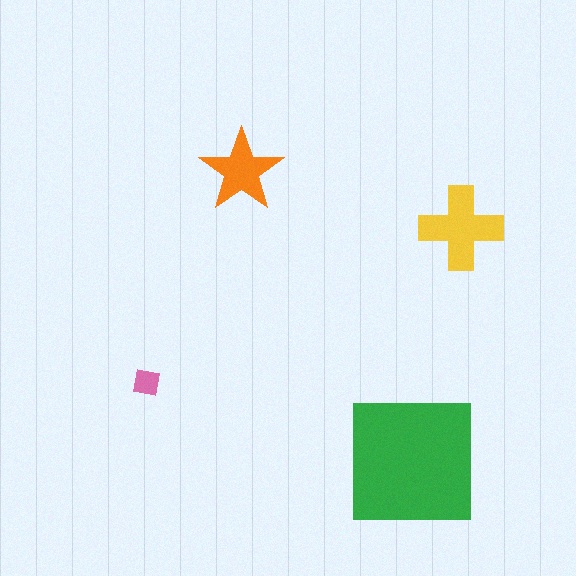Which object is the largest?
The green square.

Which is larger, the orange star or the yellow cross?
The yellow cross.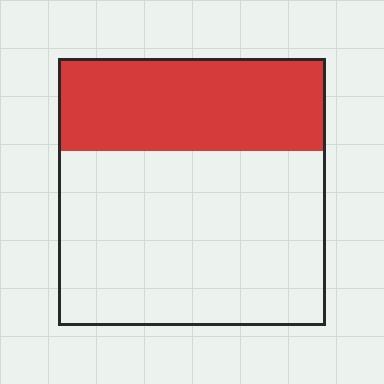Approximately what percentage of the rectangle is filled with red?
Approximately 35%.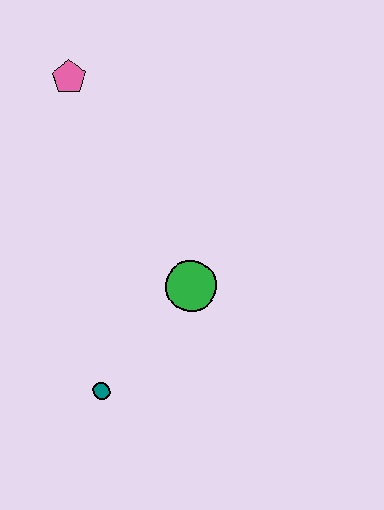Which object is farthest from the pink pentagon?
The teal circle is farthest from the pink pentagon.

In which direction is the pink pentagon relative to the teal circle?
The pink pentagon is above the teal circle.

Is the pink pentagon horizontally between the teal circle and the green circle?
No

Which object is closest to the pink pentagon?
The green circle is closest to the pink pentagon.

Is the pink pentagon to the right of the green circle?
No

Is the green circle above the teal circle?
Yes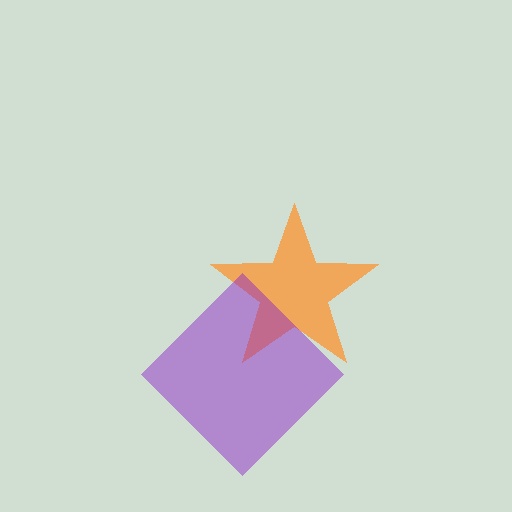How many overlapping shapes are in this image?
There are 2 overlapping shapes in the image.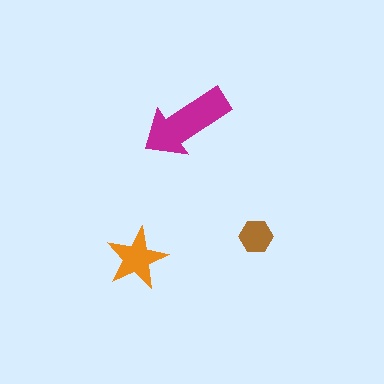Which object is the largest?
The magenta arrow.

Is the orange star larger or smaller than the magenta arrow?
Smaller.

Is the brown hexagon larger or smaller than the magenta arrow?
Smaller.